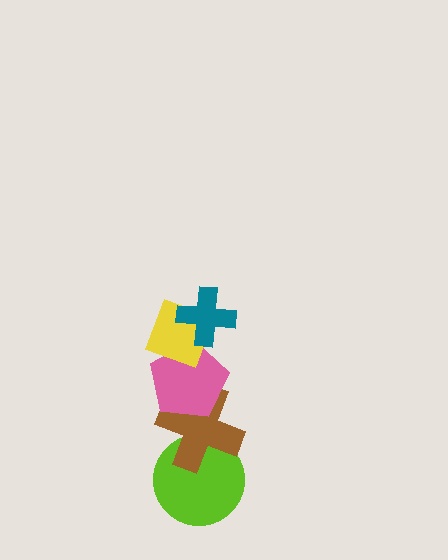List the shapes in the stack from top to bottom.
From top to bottom: the teal cross, the yellow diamond, the pink pentagon, the brown cross, the lime circle.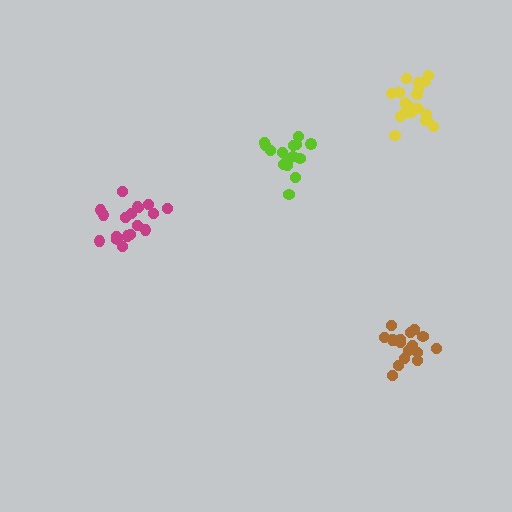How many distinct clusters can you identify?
There are 4 distinct clusters.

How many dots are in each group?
Group 1: 18 dots, Group 2: 18 dots, Group 3: 21 dots, Group 4: 15 dots (72 total).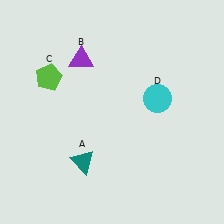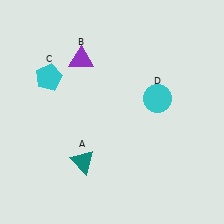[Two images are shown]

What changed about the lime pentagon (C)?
In Image 1, C is lime. In Image 2, it changed to cyan.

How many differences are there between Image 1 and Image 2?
There is 1 difference between the two images.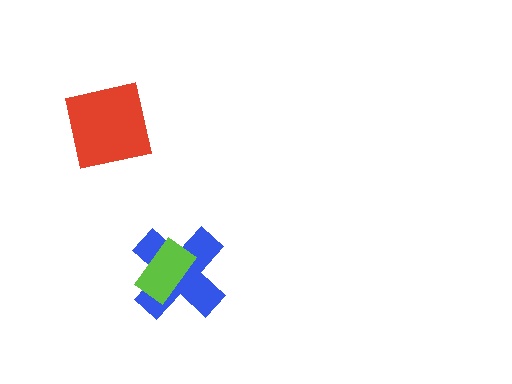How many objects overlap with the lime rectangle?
1 object overlaps with the lime rectangle.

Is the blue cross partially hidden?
Yes, it is partially covered by another shape.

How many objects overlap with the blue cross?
1 object overlaps with the blue cross.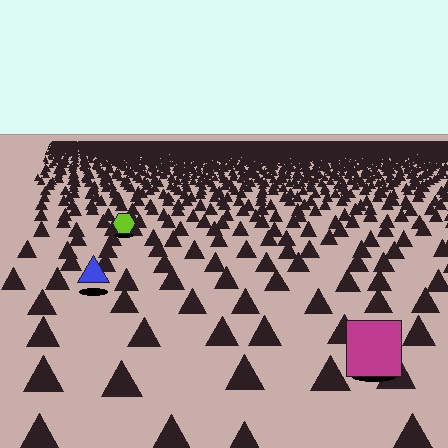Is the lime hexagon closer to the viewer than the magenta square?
No. The magenta square is closer — you can tell from the texture gradient: the ground texture is coarser near it.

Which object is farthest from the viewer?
The lime hexagon is farthest from the viewer. It appears smaller and the ground texture around it is denser.